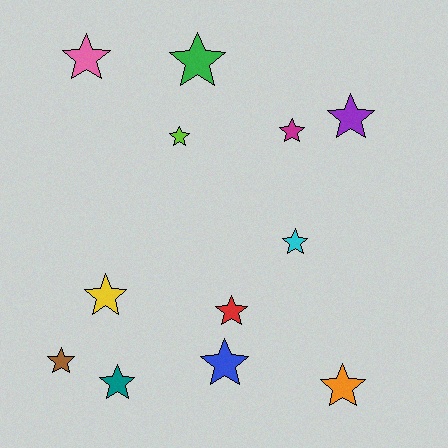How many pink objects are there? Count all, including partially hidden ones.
There is 1 pink object.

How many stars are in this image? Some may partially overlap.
There are 12 stars.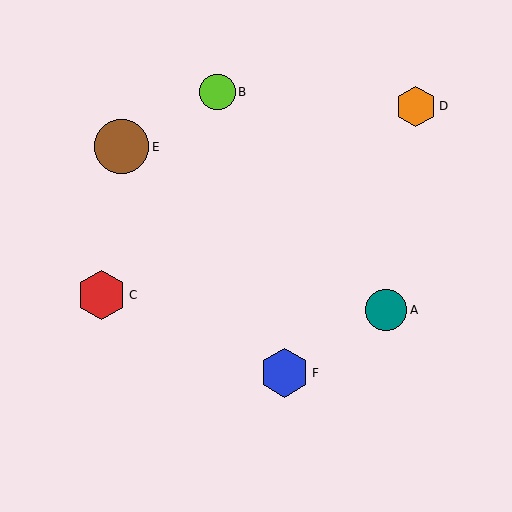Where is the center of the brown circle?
The center of the brown circle is at (122, 147).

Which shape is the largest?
The brown circle (labeled E) is the largest.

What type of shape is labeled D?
Shape D is an orange hexagon.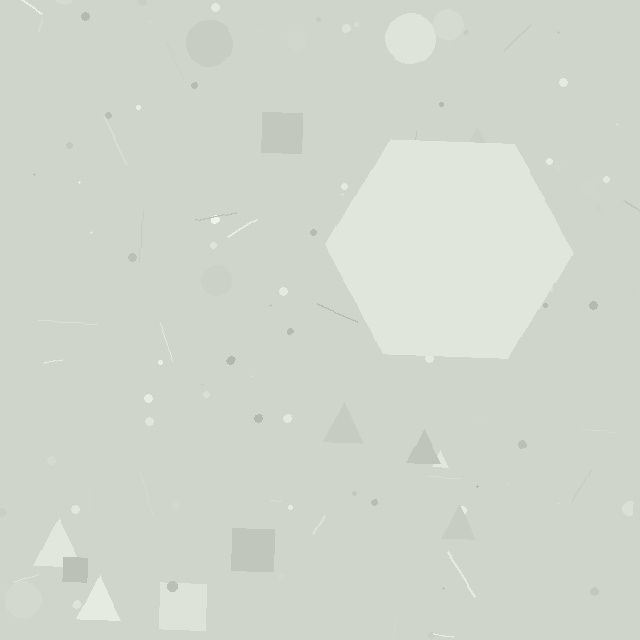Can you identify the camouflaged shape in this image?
The camouflaged shape is a hexagon.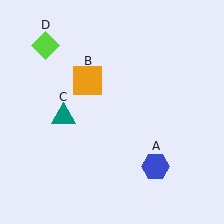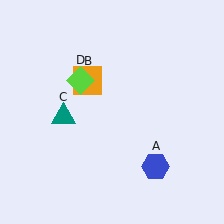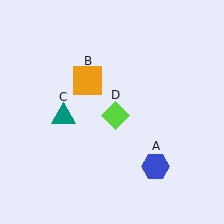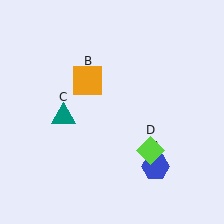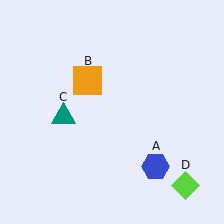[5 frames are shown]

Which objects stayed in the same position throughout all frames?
Blue hexagon (object A) and orange square (object B) and teal triangle (object C) remained stationary.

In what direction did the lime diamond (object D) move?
The lime diamond (object D) moved down and to the right.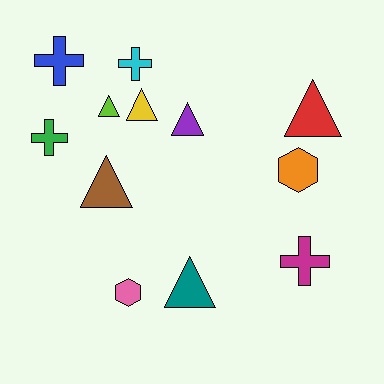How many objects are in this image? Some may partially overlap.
There are 12 objects.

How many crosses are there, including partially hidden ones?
There are 4 crosses.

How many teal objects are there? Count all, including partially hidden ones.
There is 1 teal object.